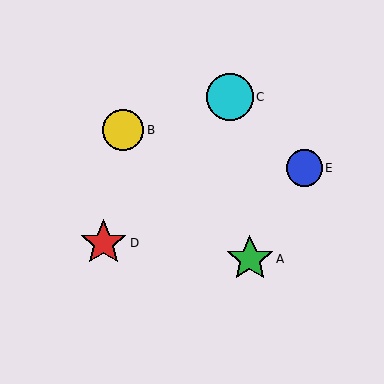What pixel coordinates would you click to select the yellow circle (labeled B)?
Click at (123, 130) to select the yellow circle B.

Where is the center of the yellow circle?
The center of the yellow circle is at (123, 130).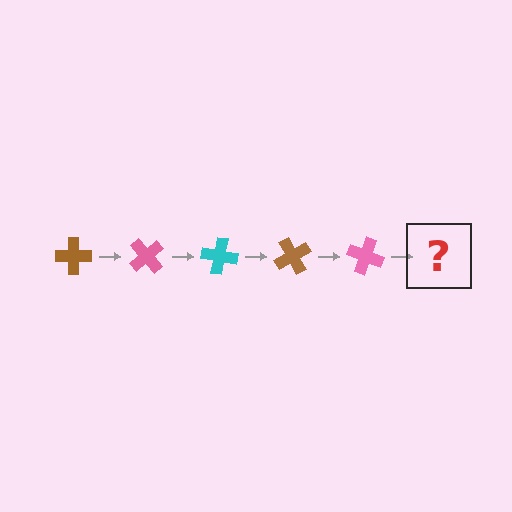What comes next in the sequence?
The next element should be a cyan cross, rotated 250 degrees from the start.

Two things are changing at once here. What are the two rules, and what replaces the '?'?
The two rules are that it rotates 50 degrees each step and the color cycles through brown, pink, and cyan. The '?' should be a cyan cross, rotated 250 degrees from the start.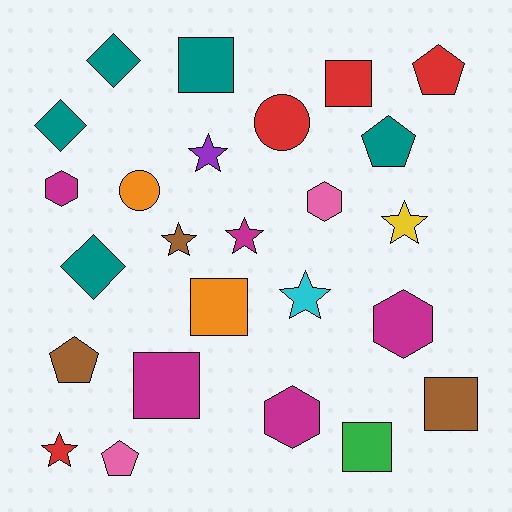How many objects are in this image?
There are 25 objects.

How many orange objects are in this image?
There are 2 orange objects.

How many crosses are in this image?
There are no crosses.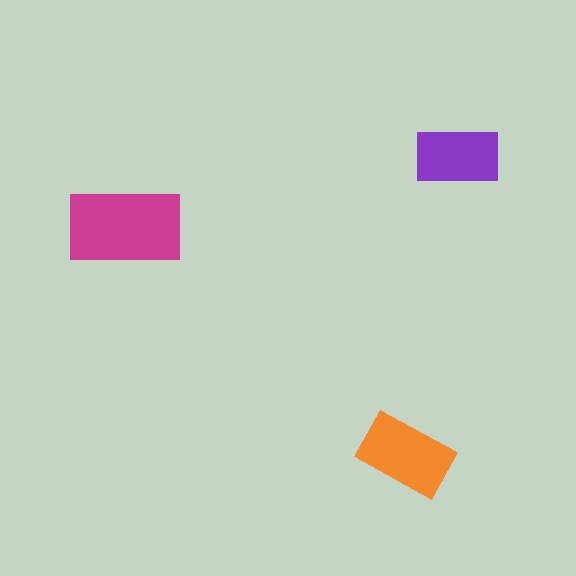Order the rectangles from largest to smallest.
the magenta one, the orange one, the purple one.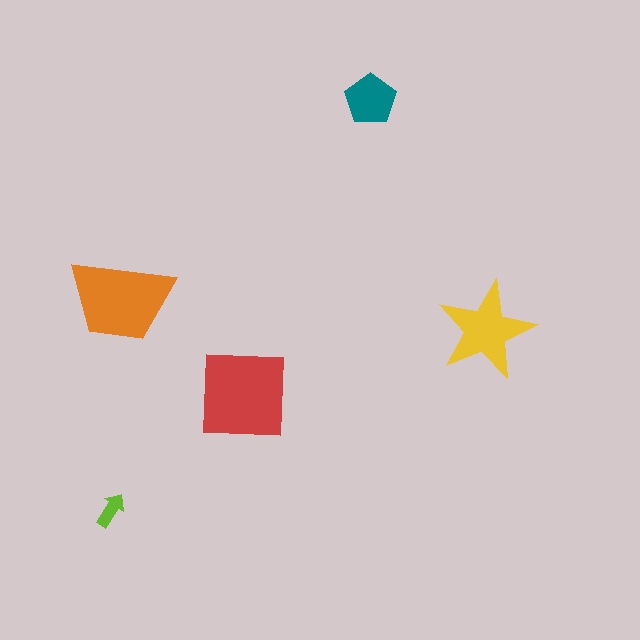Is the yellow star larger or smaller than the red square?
Smaller.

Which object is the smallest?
The lime arrow.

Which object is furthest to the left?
The lime arrow is leftmost.